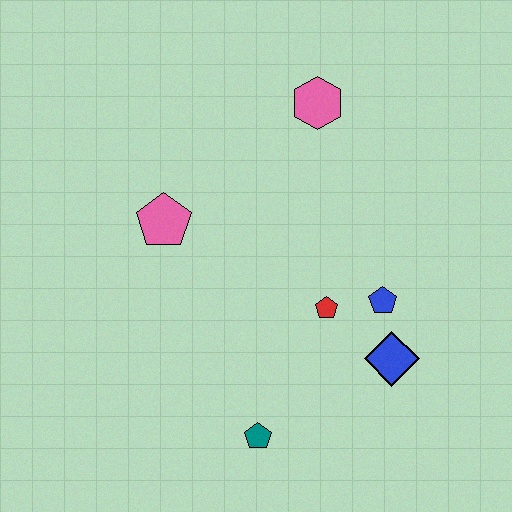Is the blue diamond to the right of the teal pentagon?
Yes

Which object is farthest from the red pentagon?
The pink hexagon is farthest from the red pentagon.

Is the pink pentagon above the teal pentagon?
Yes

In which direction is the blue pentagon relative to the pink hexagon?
The blue pentagon is below the pink hexagon.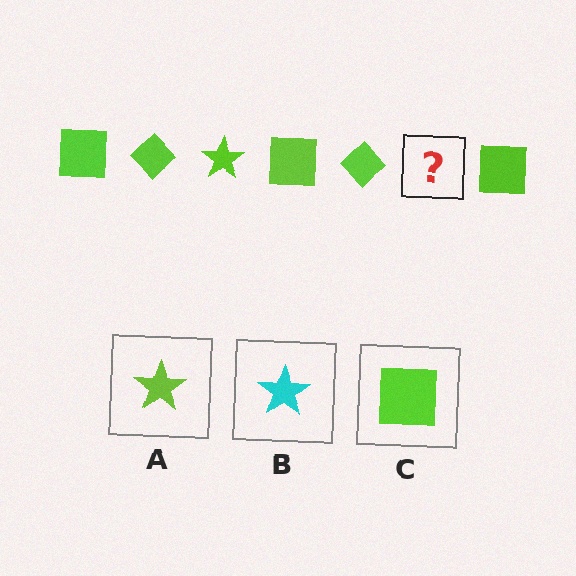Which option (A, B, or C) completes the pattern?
A.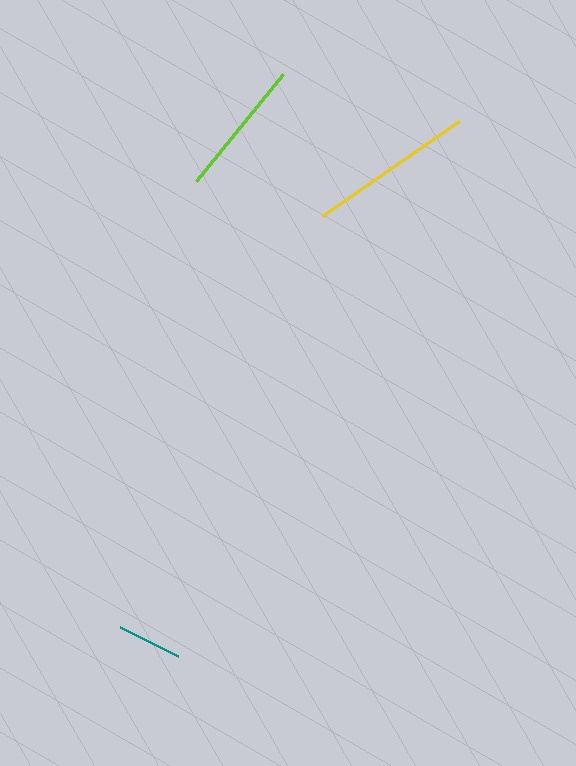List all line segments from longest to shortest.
From longest to shortest: yellow, lime, teal.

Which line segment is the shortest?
The teal line is the shortest at approximately 65 pixels.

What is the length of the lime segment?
The lime segment is approximately 139 pixels long.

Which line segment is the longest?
The yellow line is the longest at approximately 167 pixels.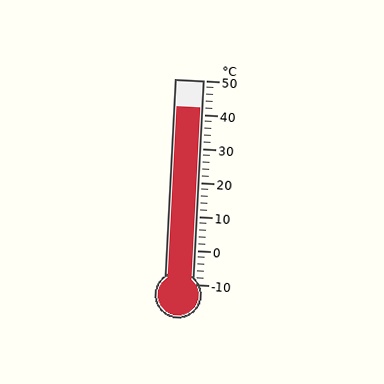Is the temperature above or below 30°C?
The temperature is above 30°C.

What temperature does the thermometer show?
The thermometer shows approximately 42°C.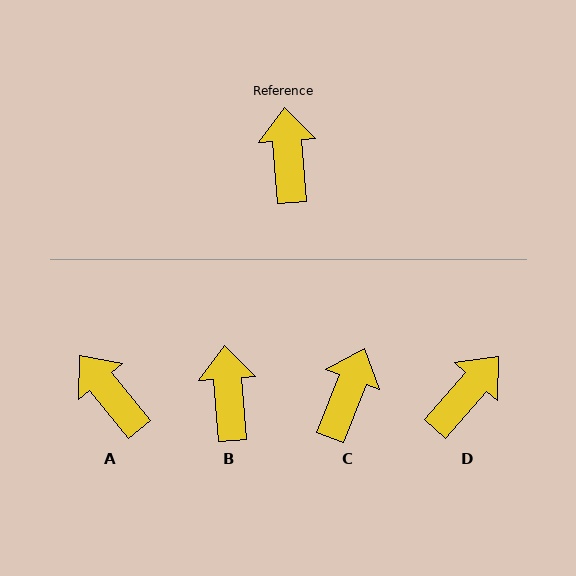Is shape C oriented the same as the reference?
No, it is off by about 26 degrees.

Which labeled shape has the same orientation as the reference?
B.